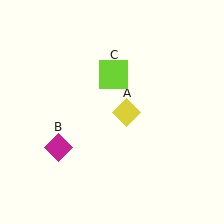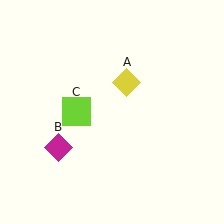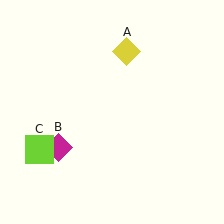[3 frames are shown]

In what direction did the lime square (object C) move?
The lime square (object C) moved down and to the left.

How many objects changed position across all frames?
2 objects changed position: yellow diamond (object A), lime square (object C).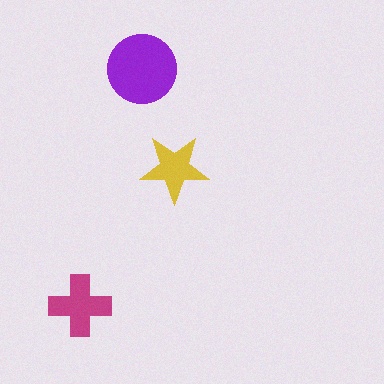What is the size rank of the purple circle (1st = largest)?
1st.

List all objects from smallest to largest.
The yellow star, the magenta cross, the purple circle.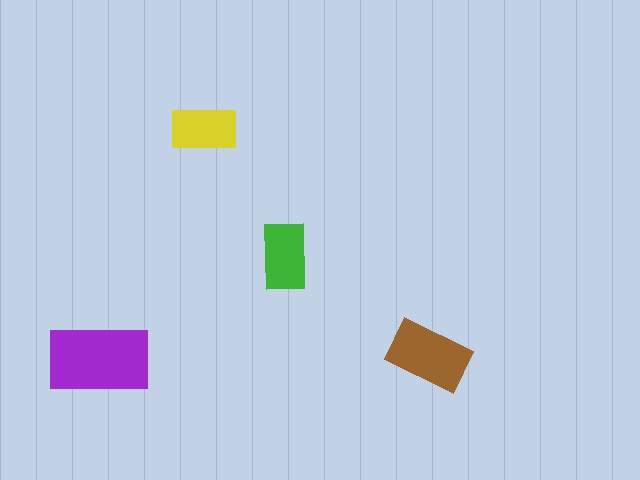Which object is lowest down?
The purple rectangle is bottommost.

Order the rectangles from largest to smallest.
the purple one, the brown one, the green one, the yellow one.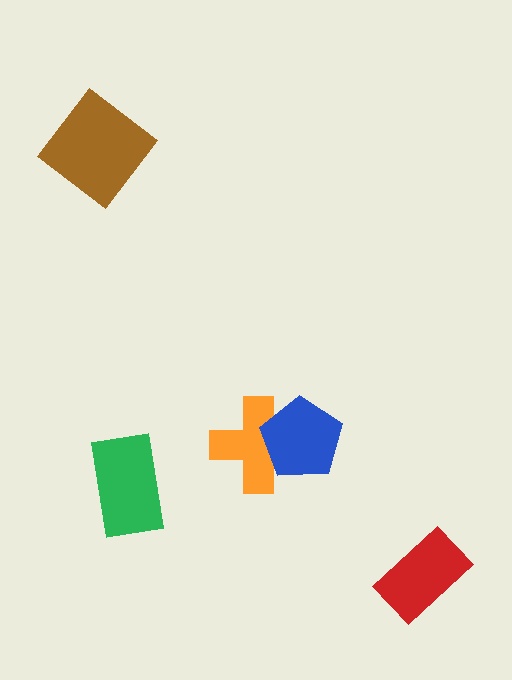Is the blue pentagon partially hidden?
No, no other shape covers it.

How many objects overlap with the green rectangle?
0 objects overlap with the green rectangle.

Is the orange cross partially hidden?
Yes, it is partially covered by another shape.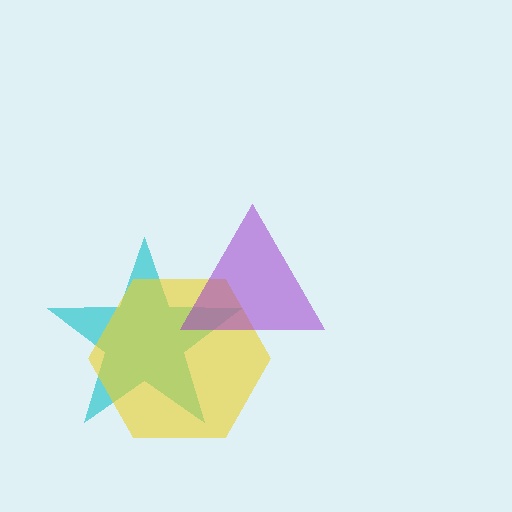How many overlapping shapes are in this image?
There are 3 overlapping shapes in the image.